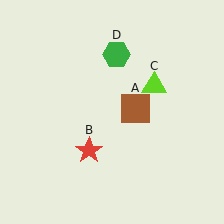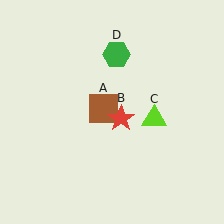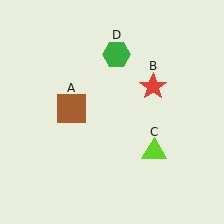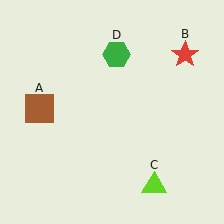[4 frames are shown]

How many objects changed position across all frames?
3 objects changed position: brown square (object A), red star (object B), lime triangle (object C).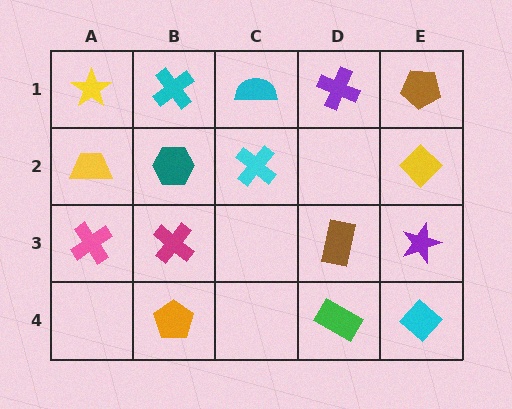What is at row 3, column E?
A purple star.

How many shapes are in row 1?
5 shapes.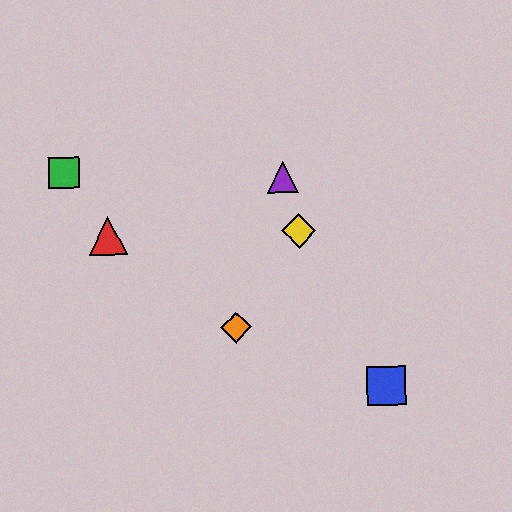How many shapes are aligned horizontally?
2 shapes (the red triangle, the yellow diamond) are aligned horizontally.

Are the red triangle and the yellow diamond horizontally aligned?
Yes, both are at y≈236.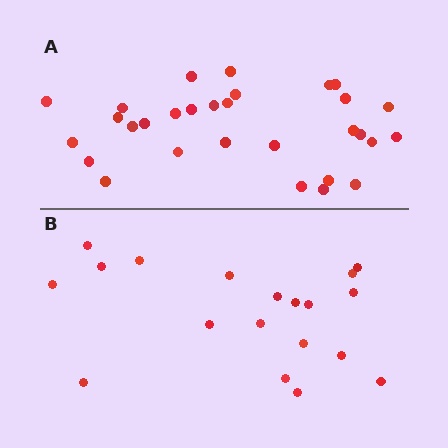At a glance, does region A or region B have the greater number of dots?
Region A (the top region) has more dots.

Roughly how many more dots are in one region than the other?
Region A has roughly 12 or so more dots than region B.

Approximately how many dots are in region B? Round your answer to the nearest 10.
About 20 dots. (The exact count is 19, which rounds to 20.)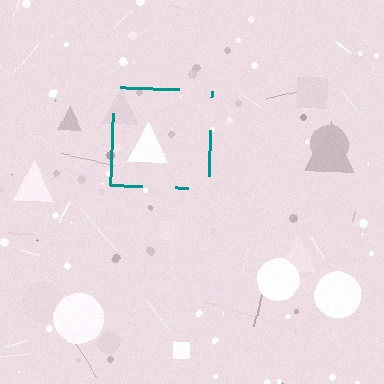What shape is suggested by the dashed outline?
The dashed outline suggests a square.